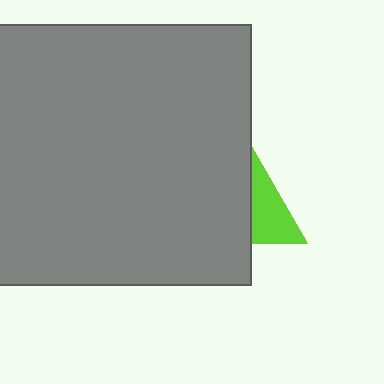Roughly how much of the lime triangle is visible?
A small part of it is visible (roughly 34%).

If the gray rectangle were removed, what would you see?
You would see the complete lime triangle.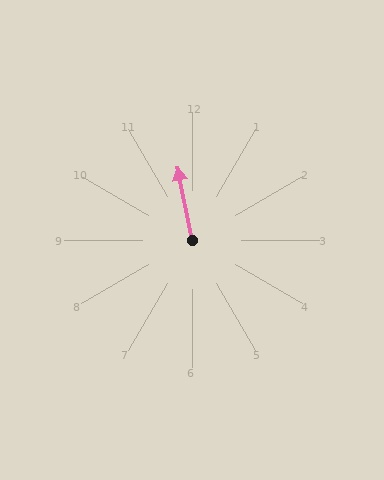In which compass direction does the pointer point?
North.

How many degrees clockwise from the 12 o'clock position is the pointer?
Approximately 349 degrees.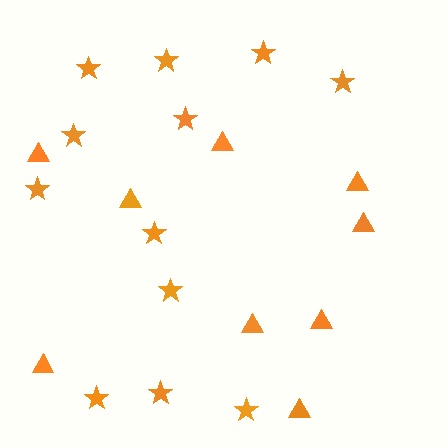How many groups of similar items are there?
There are 2 groups: one group of stars (12) and one group of triangles (9).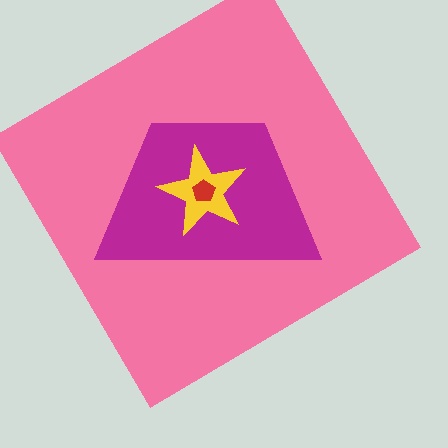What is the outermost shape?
The pink diamond.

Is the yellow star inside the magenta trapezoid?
Yes.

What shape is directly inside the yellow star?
The red pentagon.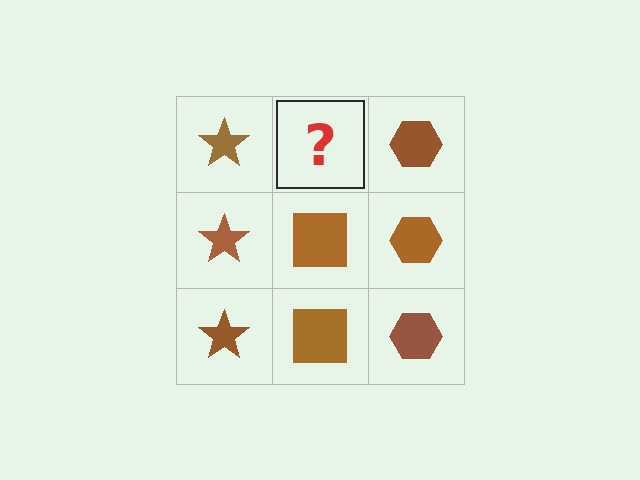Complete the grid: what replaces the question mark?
The question mark should be replaced with a brown square.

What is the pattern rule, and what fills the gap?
The rule is that each column has a consistent shape. The gap should be filled with a brown square.